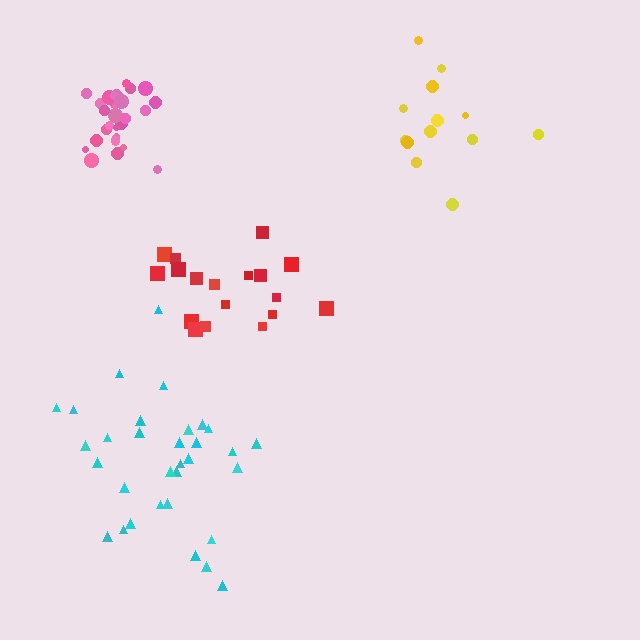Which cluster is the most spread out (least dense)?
Yellow.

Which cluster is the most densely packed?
Pink.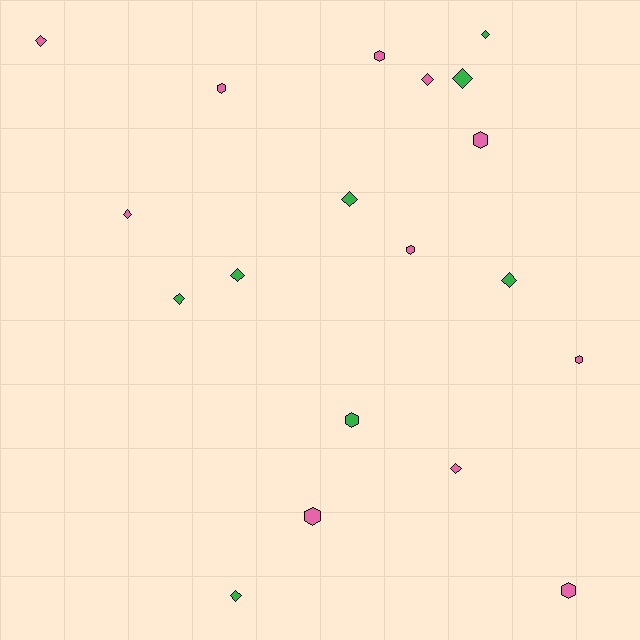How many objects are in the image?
There are 19 objects.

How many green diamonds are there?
There are 7 green diamonds.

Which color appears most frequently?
Pink, with 11 objects.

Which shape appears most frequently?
Diamond, with 11 objects.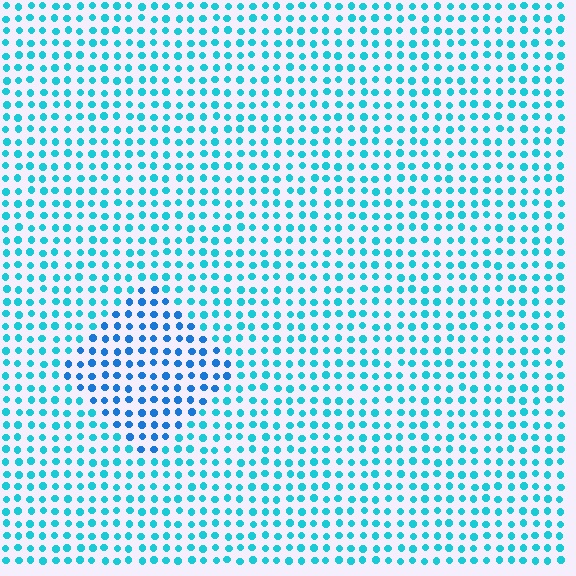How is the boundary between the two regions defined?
The boundary is defined purely by a slight shift in hue (about 27 degrees). Spacing, size, and orientation are identical on both sides.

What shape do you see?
I see a diamond.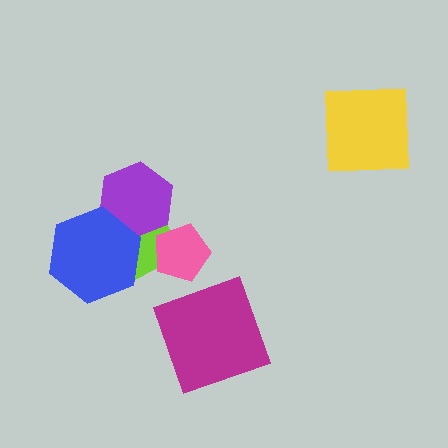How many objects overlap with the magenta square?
0 objects overlap with the magenta square.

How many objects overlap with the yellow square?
0 objects overlap with the yellow square.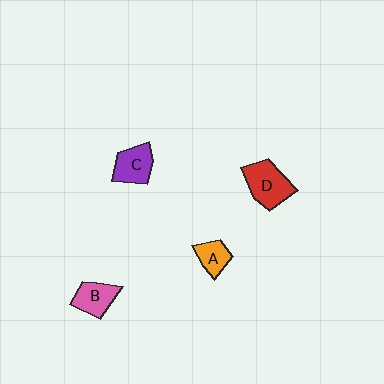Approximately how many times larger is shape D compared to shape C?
Approximately 1.3 times.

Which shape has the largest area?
Shape D (red).